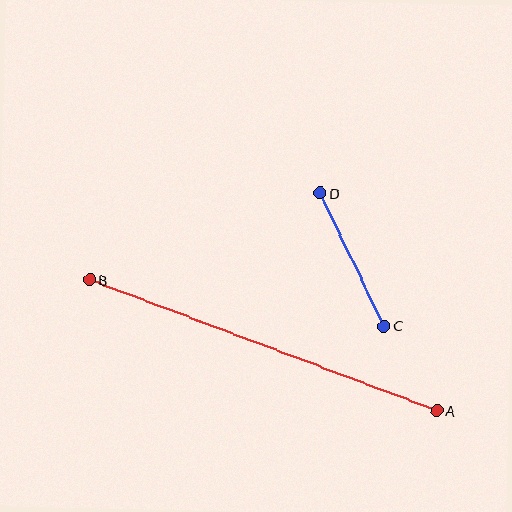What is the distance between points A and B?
The distance is approximately 371 pixels.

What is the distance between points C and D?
The distance is approximately 147 pixels.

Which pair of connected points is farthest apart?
Points A and B are farthest apart.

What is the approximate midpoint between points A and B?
The midpoint is at approximately (263, 345) pixels.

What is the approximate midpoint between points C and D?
The midpoint is at approximately (352, 260) pixels.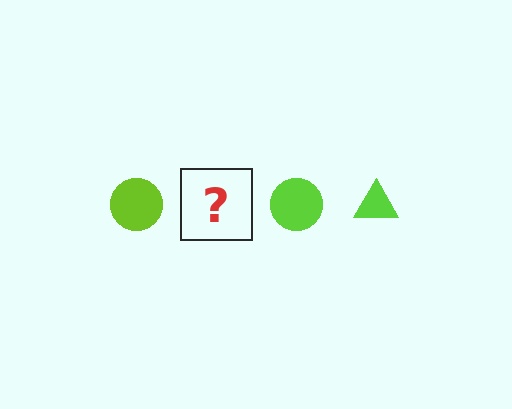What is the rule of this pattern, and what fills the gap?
The rule is that the pattern cycles through circle, triangle shapes in lime. The gap should be filled with a lime triangle.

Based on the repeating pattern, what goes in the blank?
The blank should be a lime triangle.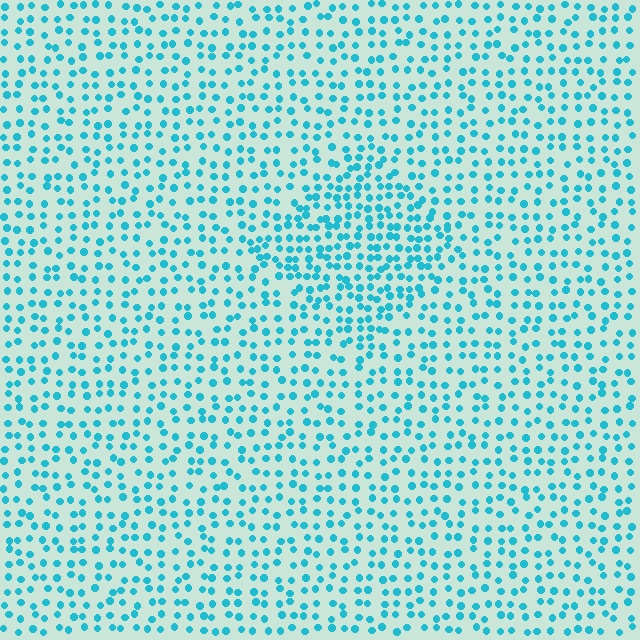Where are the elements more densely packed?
The elements are more densely packed inside the diamond boundary.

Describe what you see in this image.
The image contains small cyan elements arranged at two different densities. A diamond-shaped region is visible where the elements are more densely packed than the surrounding area.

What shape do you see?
I see a diamond.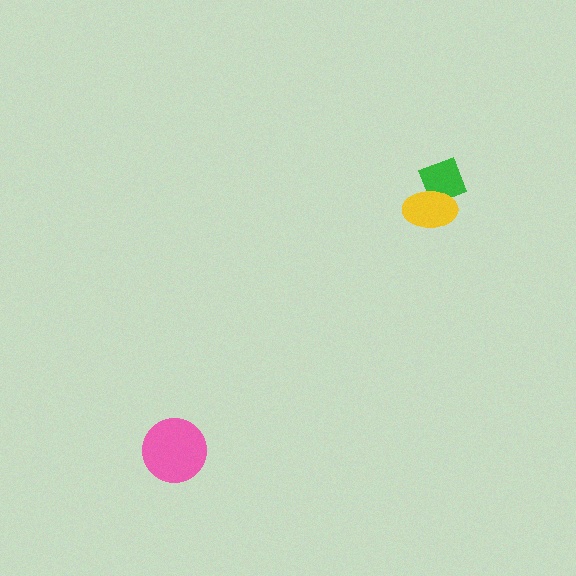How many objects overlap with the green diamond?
1 object overlaps with the green diamond.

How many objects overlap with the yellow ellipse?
1 object overlaps with the yellow ellipse.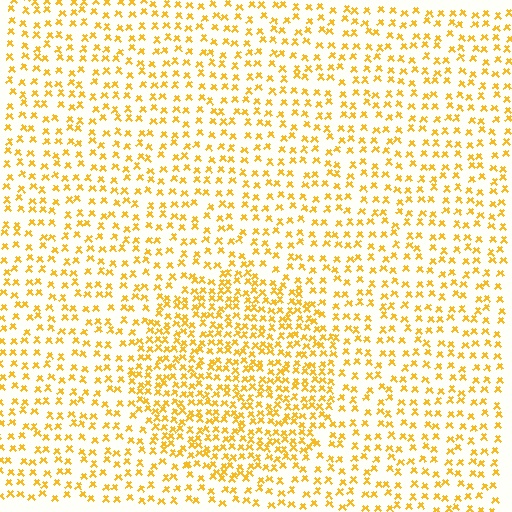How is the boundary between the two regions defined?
The boundary is defined by a change in element density (approximately 1.8x ratio). All elements are the same color, size, and shape.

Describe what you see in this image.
The image contains small yellow elements arranged at two different densities. A circle-shaped region is visible where the elements are more densely packed than the surrounding area.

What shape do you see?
I see a circle.